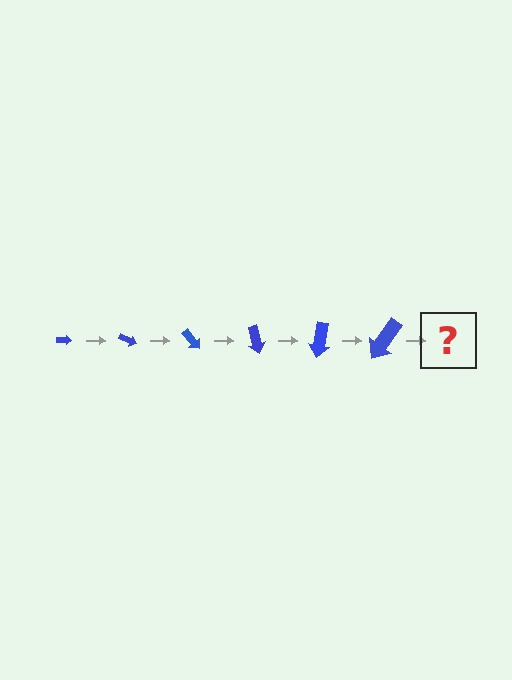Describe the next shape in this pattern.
It should be an arrow, larger than the previous one and rotated 150 degrees from the start.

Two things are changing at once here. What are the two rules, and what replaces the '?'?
The two rules are that the arrow grows larger each step and it rotates 25 degrees each step. The '?' should be an arrow, larger than the previous one and rotated 150 degrees from the start.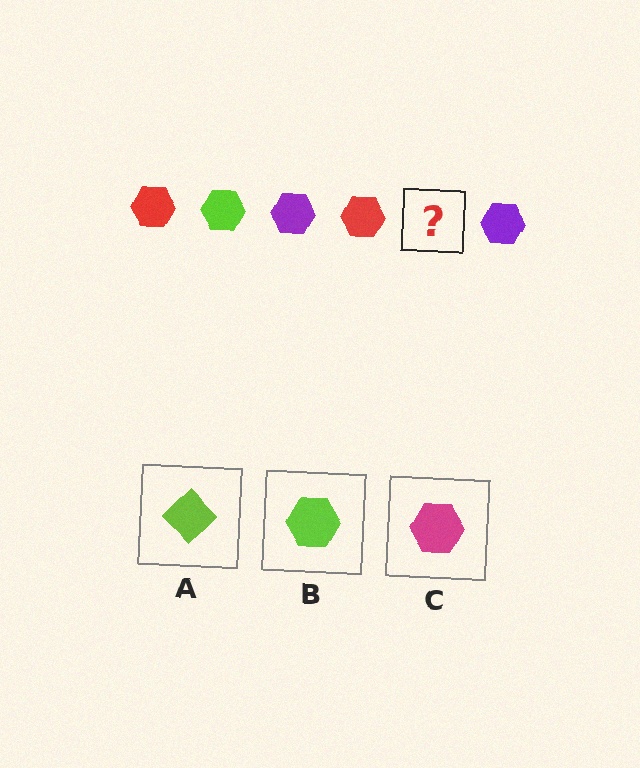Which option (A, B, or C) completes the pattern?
B.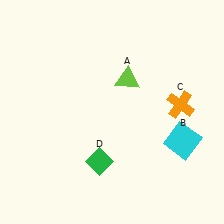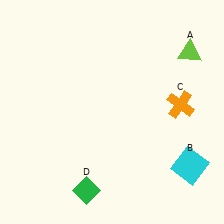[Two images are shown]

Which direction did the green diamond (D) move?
The green diamond (D) moved down.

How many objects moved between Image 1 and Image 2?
3 objects moved between the two images.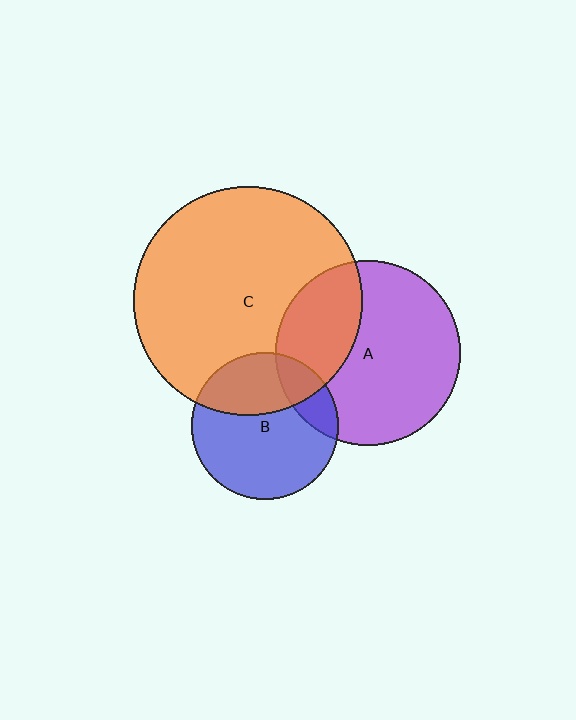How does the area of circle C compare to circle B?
Approximately 2.4 times.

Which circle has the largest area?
Circle C (orange).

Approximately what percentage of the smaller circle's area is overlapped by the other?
Approximately 35%.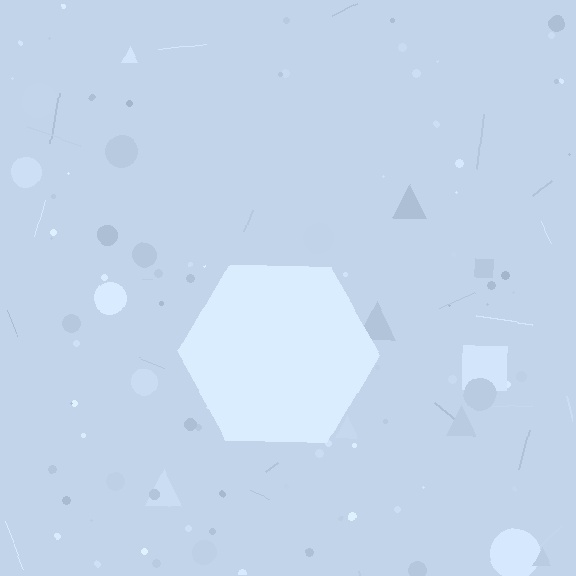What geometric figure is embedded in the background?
A hexagon is embedded in the background.